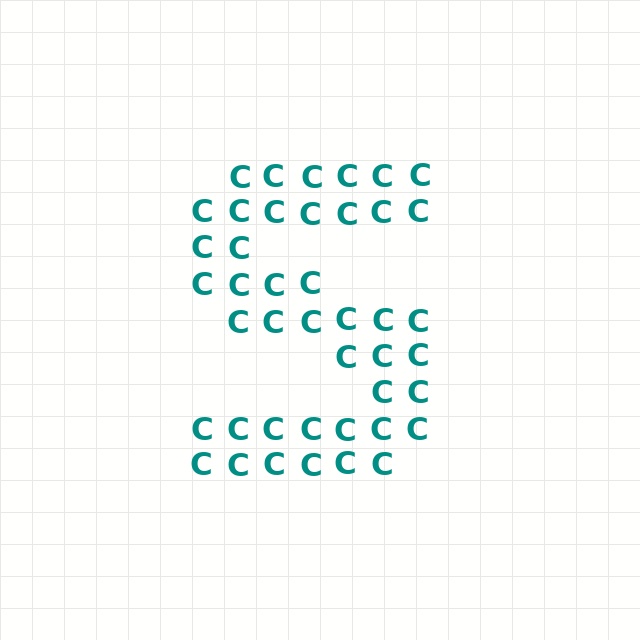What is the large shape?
The large shape is the letter S.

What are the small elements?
The small elements are letter C's.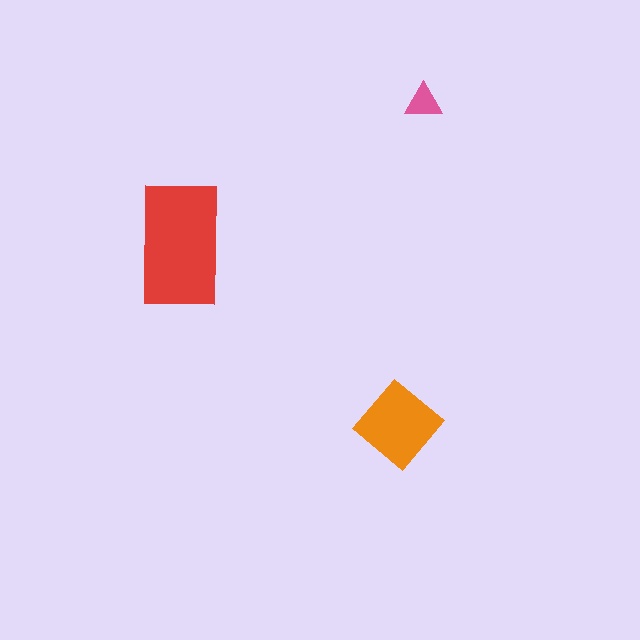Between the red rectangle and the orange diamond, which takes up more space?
The red rectangle.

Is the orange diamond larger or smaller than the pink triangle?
Larger.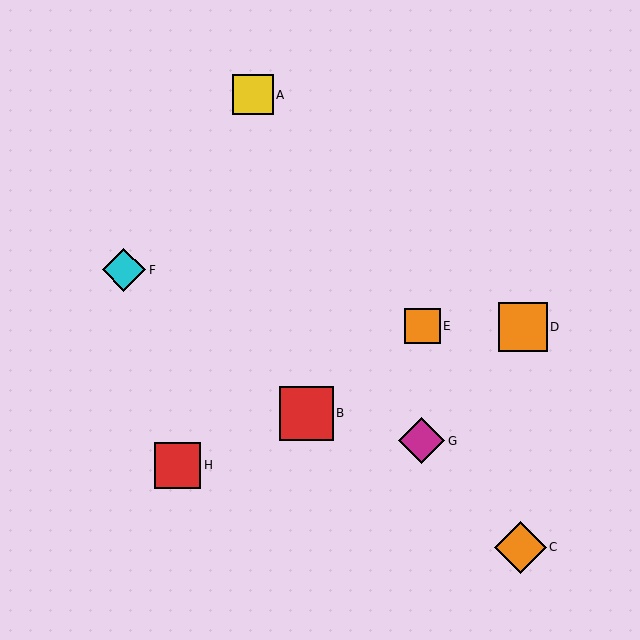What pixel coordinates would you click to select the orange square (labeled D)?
Click at (523, 327) to select the orange square D.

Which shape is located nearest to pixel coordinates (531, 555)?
The orange diamond (labeled C) at (520, 547) is nearest to that location.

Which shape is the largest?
The red square (labeled B) is the largest.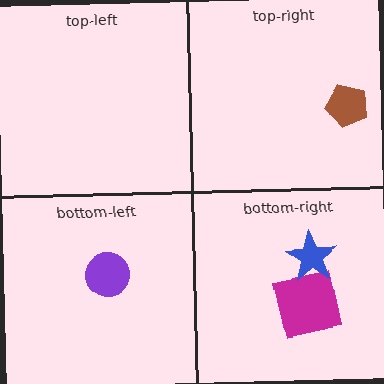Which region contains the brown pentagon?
The top-right region.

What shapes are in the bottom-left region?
The purple circle.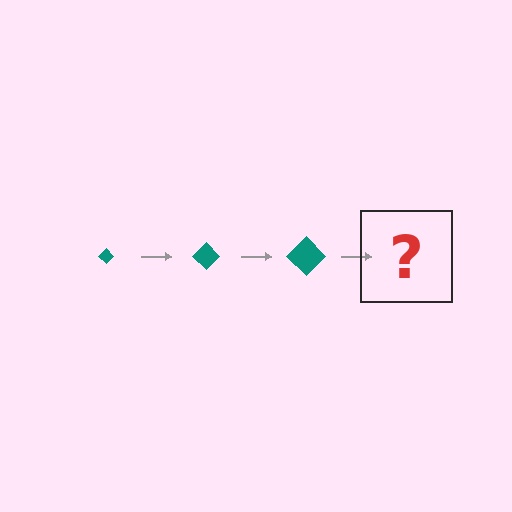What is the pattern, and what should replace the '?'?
The pattern is that the diamond gets progressively larger each step. The '?' should be a teal diamond, larger than the previous one.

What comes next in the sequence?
The next element should be a teal diamond, larger than the previous one.